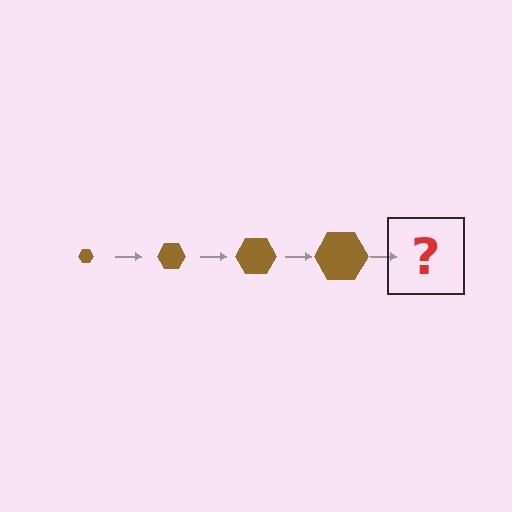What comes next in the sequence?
The next element should be a brown hexagon, larger than the previous one.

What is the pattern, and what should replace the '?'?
The pattern is that the hexagon gets progressively larger each step. The '?' should be a brown hexagon, larger than the previous one.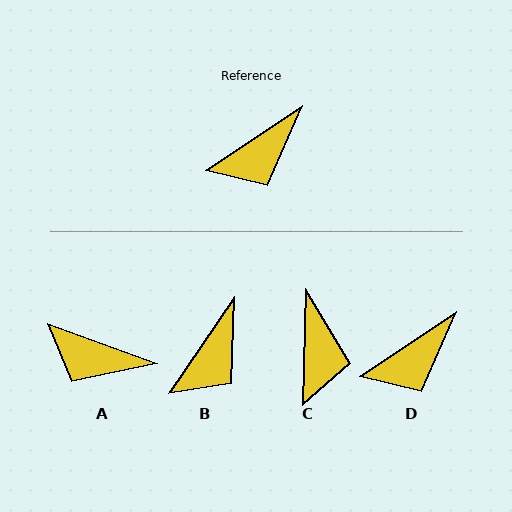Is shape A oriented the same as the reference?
No, it is off by about 54 degrees.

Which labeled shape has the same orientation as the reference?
D.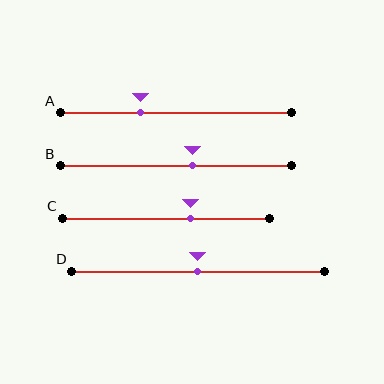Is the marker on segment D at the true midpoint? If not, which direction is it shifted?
Yes, the marker on segment D is at the true midpoint.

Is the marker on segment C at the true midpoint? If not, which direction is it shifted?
No, the marker on segment C is shifted to the right by about 12% of the segment length.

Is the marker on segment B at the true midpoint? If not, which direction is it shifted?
No, the marker on segment B is shifted to the right by about 7% of the segment length.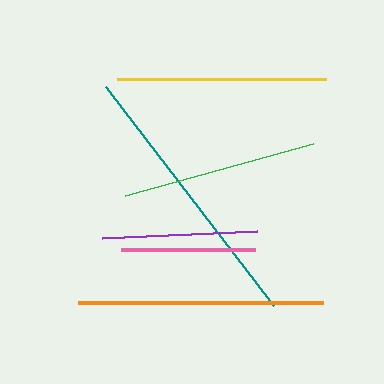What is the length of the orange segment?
The orange segment is approximately 246 pixels long.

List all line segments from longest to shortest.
From longest to shortest: teal, orange, yellow, green, purple, pink.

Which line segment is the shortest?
The pink line is the shortest at approximately 134 pixels.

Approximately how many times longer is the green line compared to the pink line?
The green line is approximately 1.5 times the length of the pink line.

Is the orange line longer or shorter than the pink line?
The orange line is longer than the pink line.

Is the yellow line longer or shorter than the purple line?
The yellow line is longer than the purple line.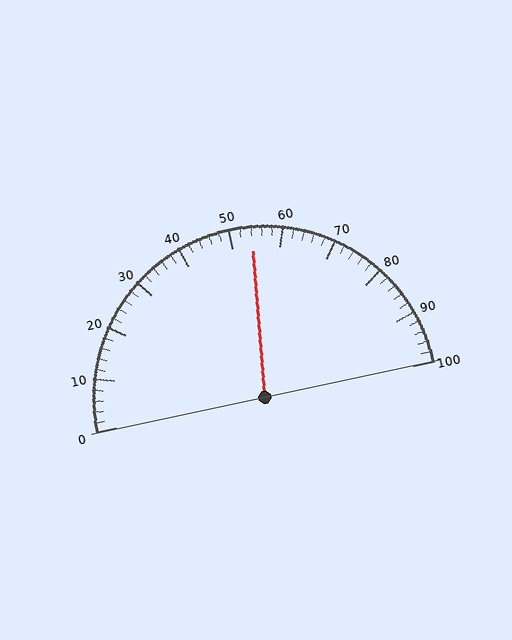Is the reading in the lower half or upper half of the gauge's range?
The reading is in the upper half of the range (0 to 100).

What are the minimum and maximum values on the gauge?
The gauge ranges from 0 to 100.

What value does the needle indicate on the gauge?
The needle indicates approximately 54.